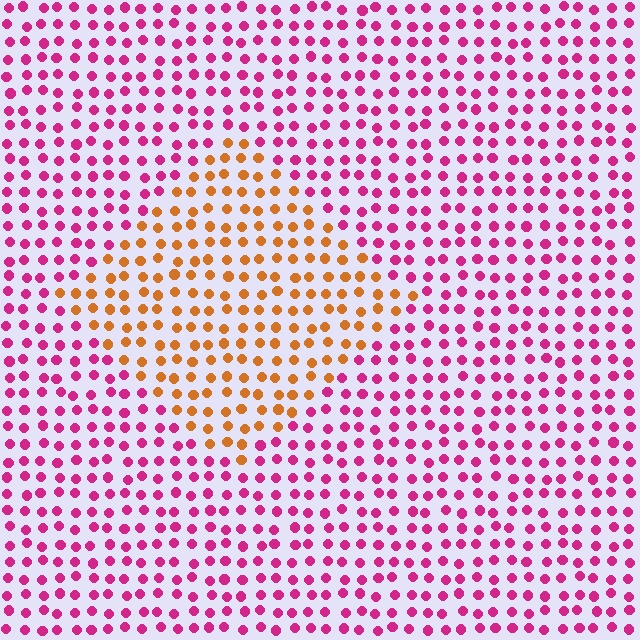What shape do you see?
I see a diamond.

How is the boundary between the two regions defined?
The boundary is defined purely by a slight shift in hue (about 62 degrees). Spacing, size, and orientation are identical on both sides.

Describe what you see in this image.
The image is filled with small magenta elements in a uniform arrangement. A diamond-shaped region is visible where the elements are tinted to a slightly different hue, forming a subtle color boundary.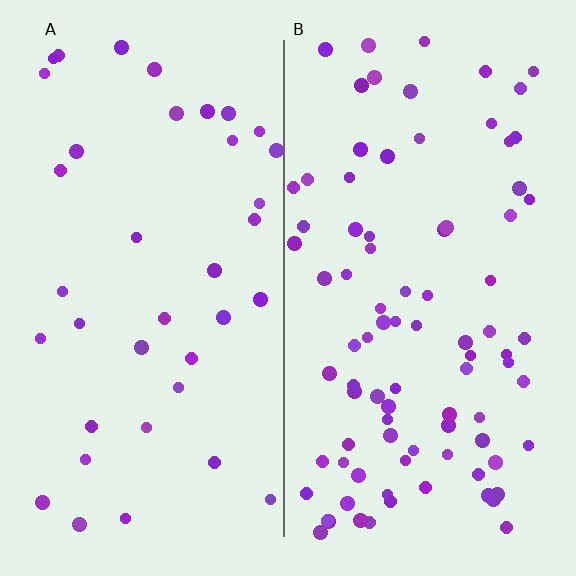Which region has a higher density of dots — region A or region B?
B (the right).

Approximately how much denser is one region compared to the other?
Approximately 2.3× — region B over region A.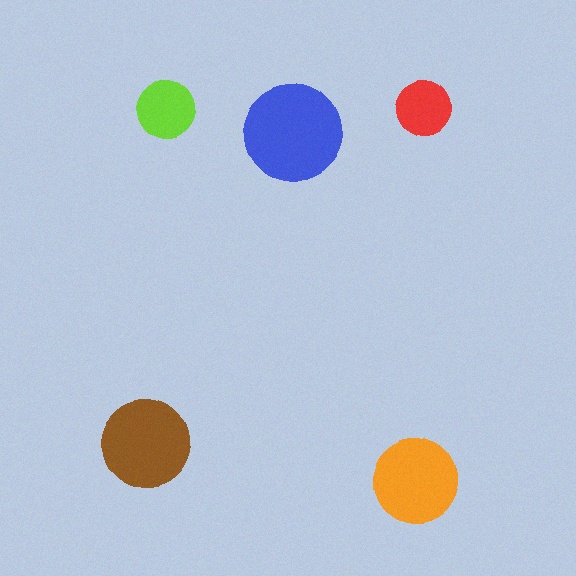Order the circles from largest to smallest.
the blue one, the brown one, the orange one, the lime one, the red one.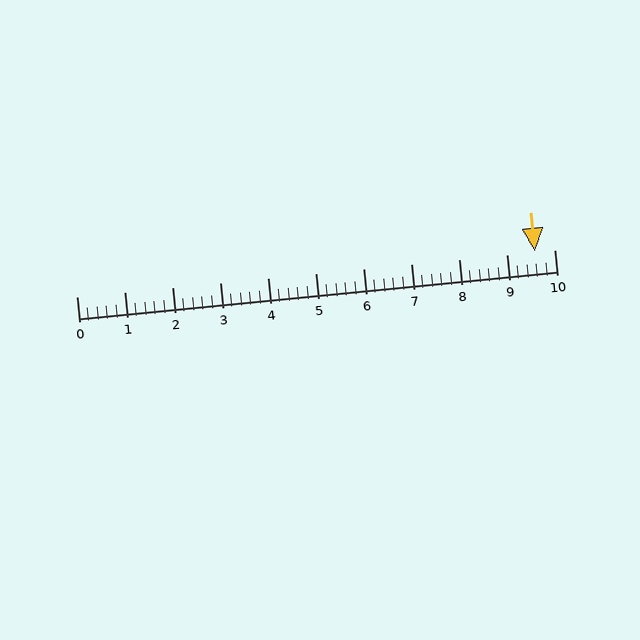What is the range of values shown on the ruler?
The ruler shows values from 0 to 10.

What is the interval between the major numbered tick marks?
The major tick marks are spaced 1 units apart.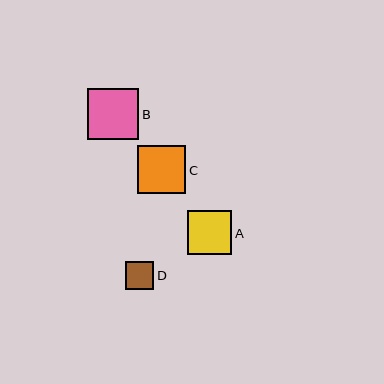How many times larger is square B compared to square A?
Square B is approximately 1.2 times the size of square A.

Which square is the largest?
Square B is the largest with a size of approximately 51 pixels.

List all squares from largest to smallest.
From largest to smallest: B, C, A, D.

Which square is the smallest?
Square D is the smallest with a size of approximately 28 pixels.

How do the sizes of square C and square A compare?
Square C and square A are approximately the same size.